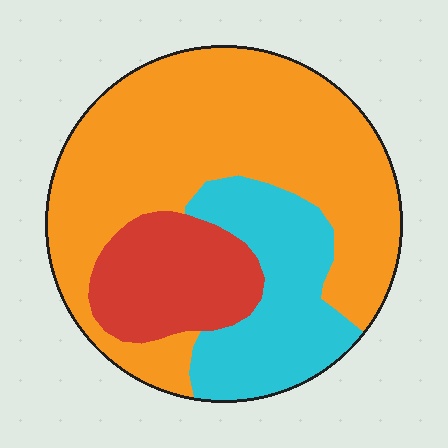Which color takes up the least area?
Red, at roughly 20%.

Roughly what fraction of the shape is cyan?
Cyan takes up less than a quarter of the shape.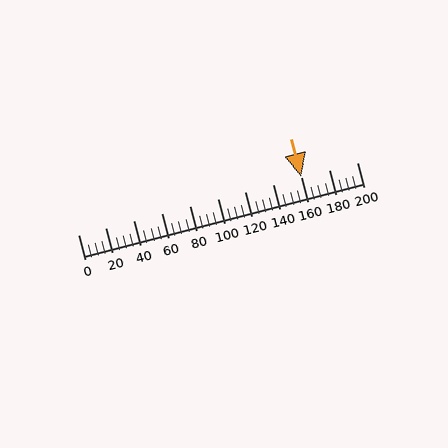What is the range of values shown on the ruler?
The ruler shows values from 0 to 200.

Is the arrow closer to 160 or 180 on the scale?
The arrow is closer to 160.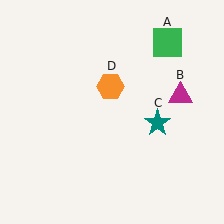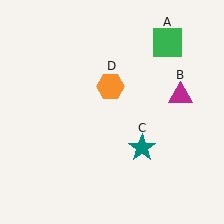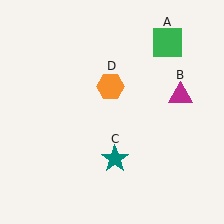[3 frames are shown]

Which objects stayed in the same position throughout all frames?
Green square (object A) and magenta triangle (object B) and orange hexagon (object D) remained stationary.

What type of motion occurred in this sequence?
The teal star (object C) rotated clockwise around the center of the scene.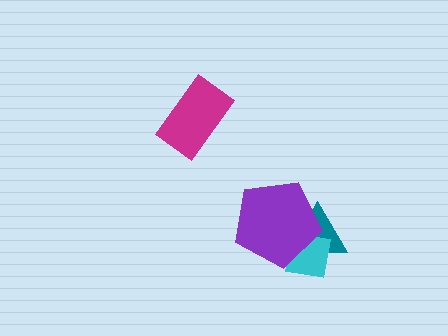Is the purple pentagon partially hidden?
No, no other shape covers it.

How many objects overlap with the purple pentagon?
2 objects overlap with the purple pentagon.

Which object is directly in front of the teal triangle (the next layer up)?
The cyan square is directly in front of the teal triangle.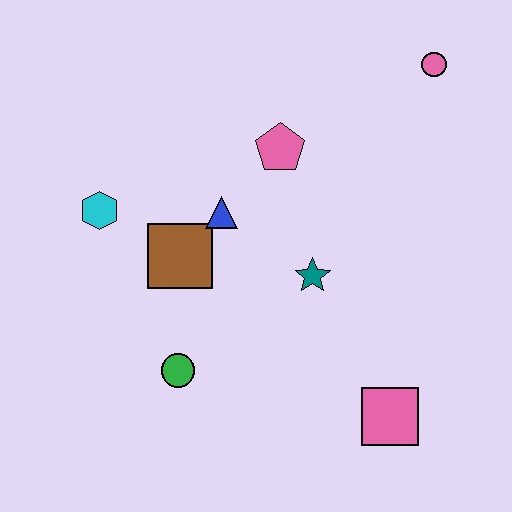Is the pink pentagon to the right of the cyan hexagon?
Yes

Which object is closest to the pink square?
The teal star is closest to the pink square.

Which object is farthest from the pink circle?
The green circle is farthest from the pink circle.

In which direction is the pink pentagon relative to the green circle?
The pink pentagon is above the green circle.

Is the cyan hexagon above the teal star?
Yes